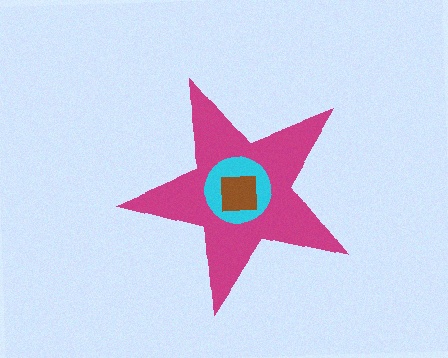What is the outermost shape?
The magenta star.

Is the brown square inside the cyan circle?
Yes.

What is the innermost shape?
The brown square.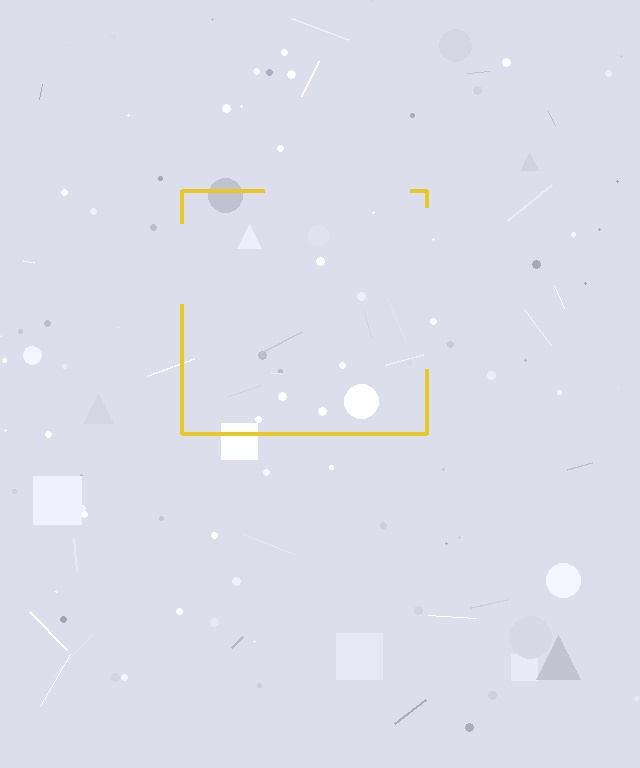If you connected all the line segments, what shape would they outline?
They would outline a square.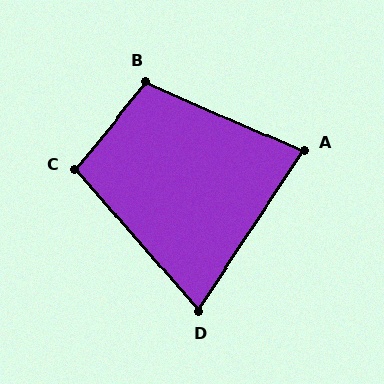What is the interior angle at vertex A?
Approximately 80 degrees (acute).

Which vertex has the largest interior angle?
B, at approximately 106 degrees.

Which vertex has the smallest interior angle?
D, at approximately 74 degrees.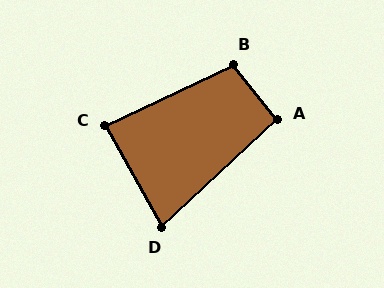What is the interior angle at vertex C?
Approximately 86 degrees (approximately right).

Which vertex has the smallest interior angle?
D, at approximately 76 degrees.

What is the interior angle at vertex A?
Approximately 94 degrees (approximately right).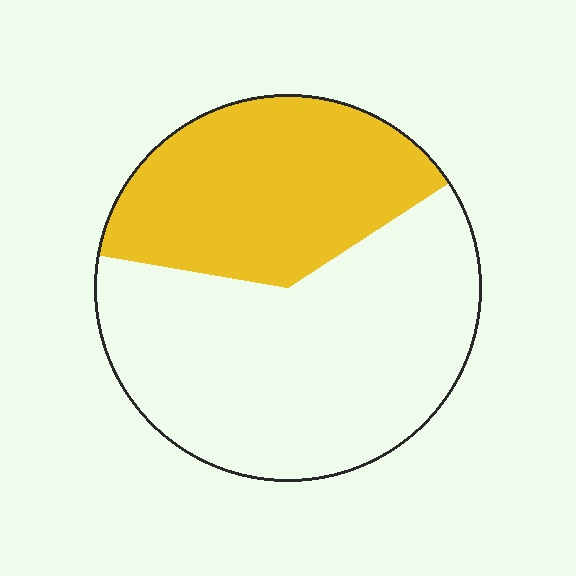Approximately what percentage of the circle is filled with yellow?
Approximately 40%.